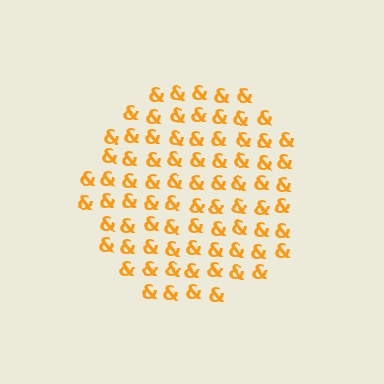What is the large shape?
The large shape is a circle.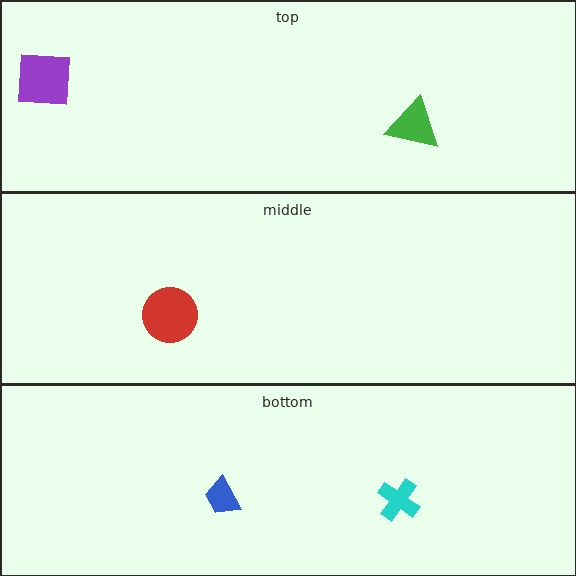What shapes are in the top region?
The purple square, the green triangle.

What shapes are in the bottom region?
The cyan cross, the blue trapezoid.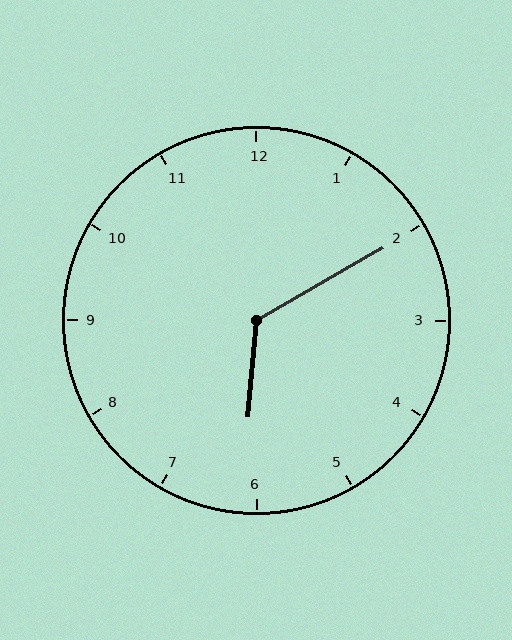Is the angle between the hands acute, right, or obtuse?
It is obtuse.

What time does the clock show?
6:10.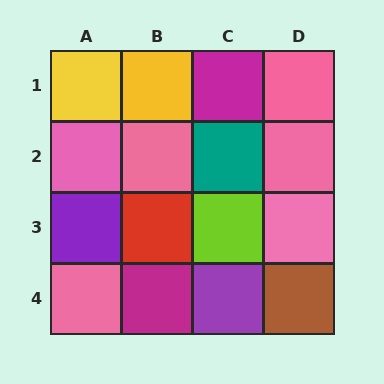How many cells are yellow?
2 cells are yellow.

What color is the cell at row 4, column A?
Pink.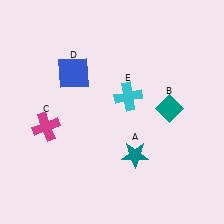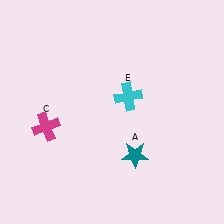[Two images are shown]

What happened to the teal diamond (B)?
The teal diamond (B) was removed in Image 2. It was in the top-right area of Image 1.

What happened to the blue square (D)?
The blue square (D) was removed in Image 2. It was in the top-left area of Image 1.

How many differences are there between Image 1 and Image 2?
There are 2 differences between the two images.